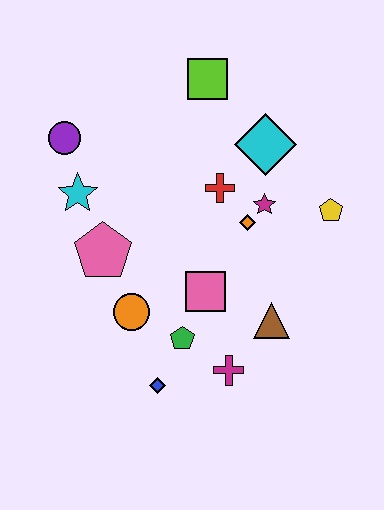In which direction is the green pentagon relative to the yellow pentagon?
The green pentagon is to the left of the yellow pentagon.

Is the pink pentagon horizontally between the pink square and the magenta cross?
No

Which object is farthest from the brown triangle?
The purple circle is farthest from the brown triangle.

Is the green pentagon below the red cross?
Yes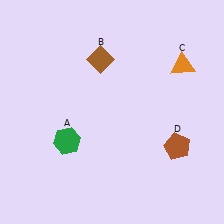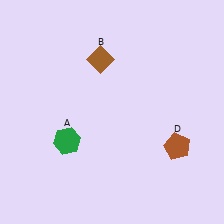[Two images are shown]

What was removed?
The orange triangle (C) was removed in Image 2.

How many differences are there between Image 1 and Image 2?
There is 1 difference between the two images.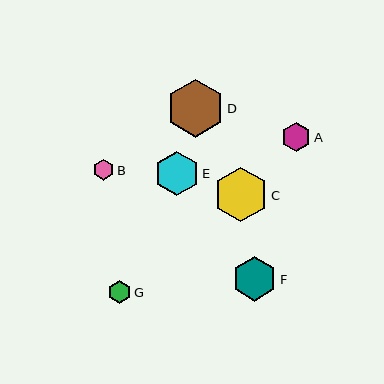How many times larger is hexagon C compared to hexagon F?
Hexagon C is approximately 1.2 times the size of hexagon F.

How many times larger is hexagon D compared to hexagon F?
Hexagon D is approximately 1.3 times the size of hexagon F.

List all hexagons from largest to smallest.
From largest to smallest: D, C, F, E, A, G, B.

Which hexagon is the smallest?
Hexagon B is the smallest with a size of approximately 20 pixels.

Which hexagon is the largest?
Hexagon D is the largest with a size of approximately 58 pixels.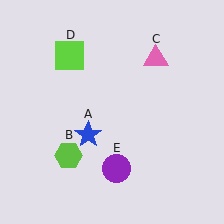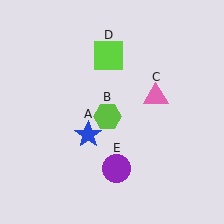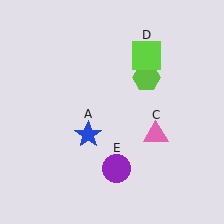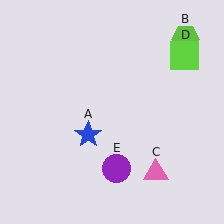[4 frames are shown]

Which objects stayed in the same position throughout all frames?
Blue star (object A) and purple circle (object E) remained stationary.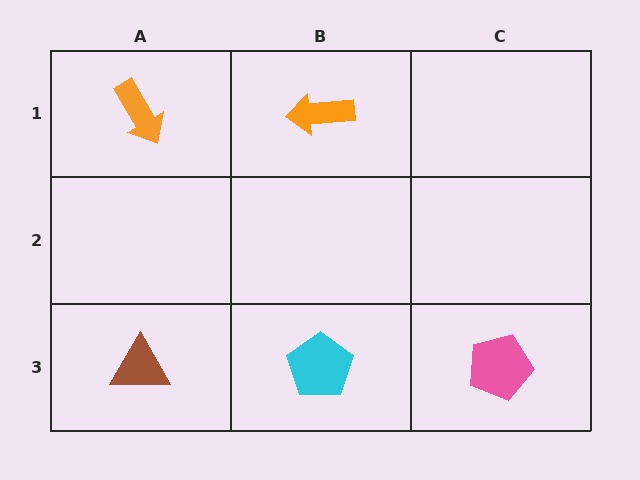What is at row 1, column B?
An orange arrow.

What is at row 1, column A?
An orange arrow.